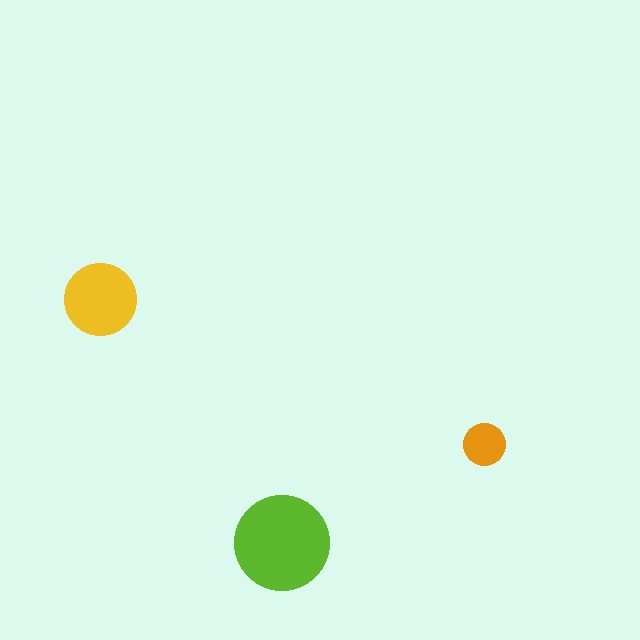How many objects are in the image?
There are 3 objects in the image.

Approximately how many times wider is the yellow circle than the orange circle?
About 1.5 times wider.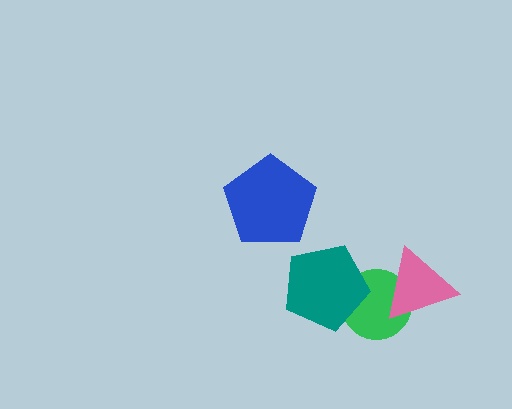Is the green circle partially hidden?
Yes, it is partially covered by another shape.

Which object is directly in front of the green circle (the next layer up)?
The teal pentagon is directly in front of the green circle.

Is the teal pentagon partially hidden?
No, no other shape covers it.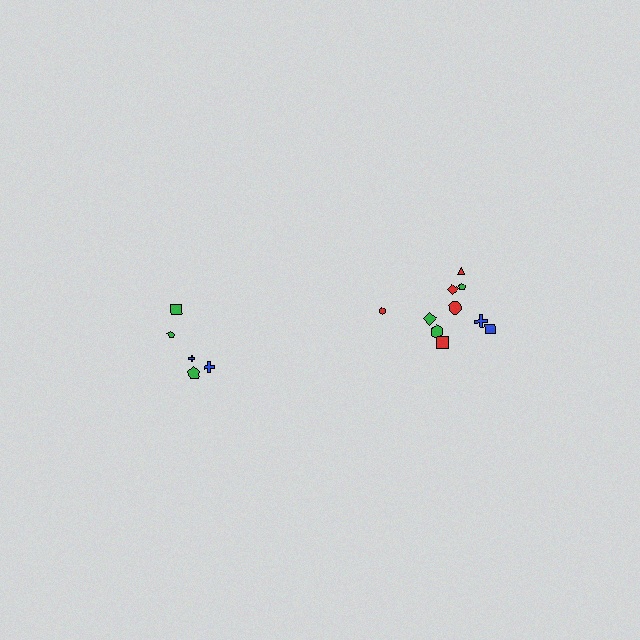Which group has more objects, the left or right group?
The right group.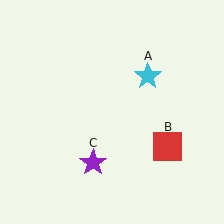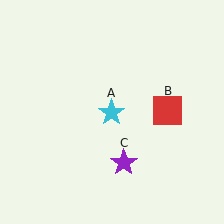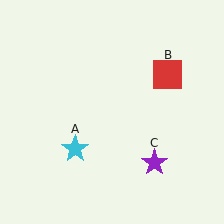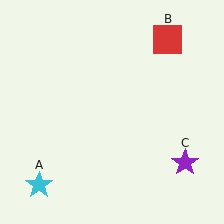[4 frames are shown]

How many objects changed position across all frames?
3 objects changed position: cyan star (object A), red square (object B), purple star (object C).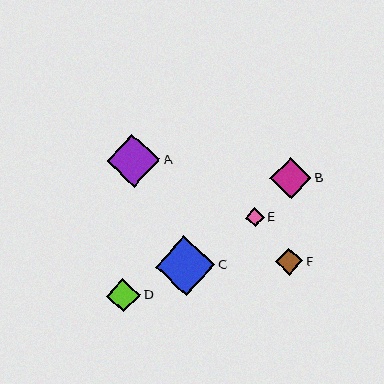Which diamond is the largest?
Diamond C is the largest with a size of approximately 60 pixels.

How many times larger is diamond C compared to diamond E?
Diamond C is approximately 3.1 times the size of diamond E.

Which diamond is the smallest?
Diamond E is the smallest with a size of approximately 19 pixels.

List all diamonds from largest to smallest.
From largest to smallest: C, A, B, D, F, E.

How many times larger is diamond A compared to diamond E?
Diamond A is approximately 2.8 times the size of diamond E.